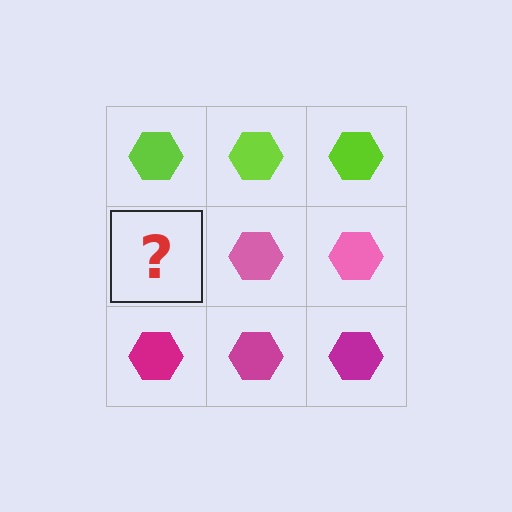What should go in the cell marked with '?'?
The missing cell should contain a pink hexagon.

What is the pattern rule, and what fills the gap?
The rule is that each row has a consistent color. The gap should be filled with a pink hexagon.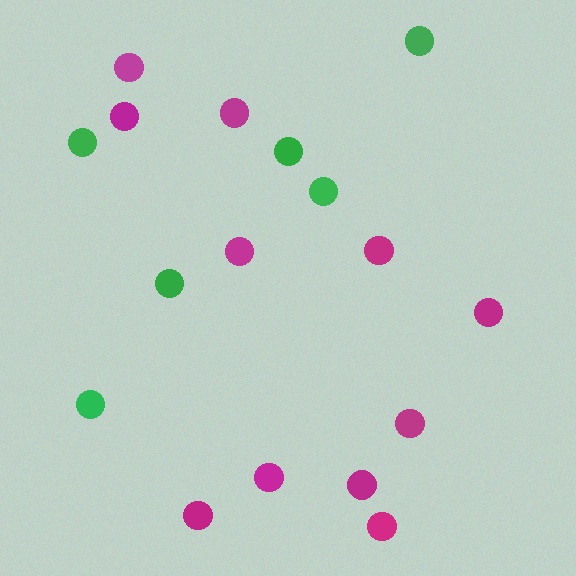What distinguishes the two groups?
There are 2 groups: one group of green circles (6) and one group of magenta circles (11).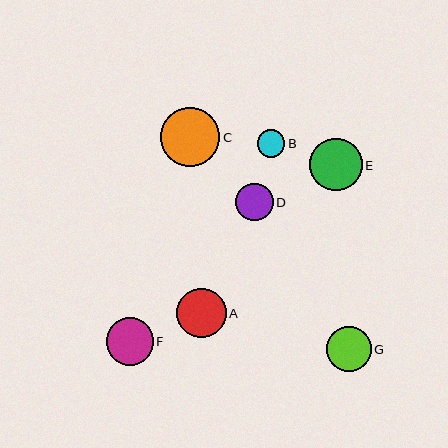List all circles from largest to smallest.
From largest to smallest: C, E, A, F, G, D, B.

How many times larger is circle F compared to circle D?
Circle F is approximately 1.3 times the size of circle D.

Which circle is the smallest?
Circle B is the smallest with a size of approximately 28 pixels.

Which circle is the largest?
Circle C is the largest with a size of approximately 60 pixels.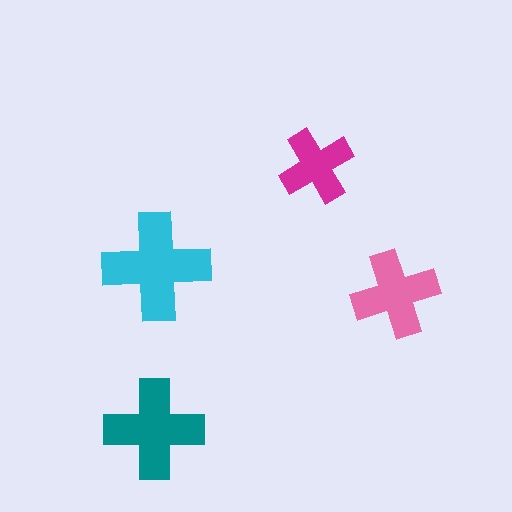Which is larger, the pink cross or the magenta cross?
The pink one.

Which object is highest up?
The magenta cross is topmost.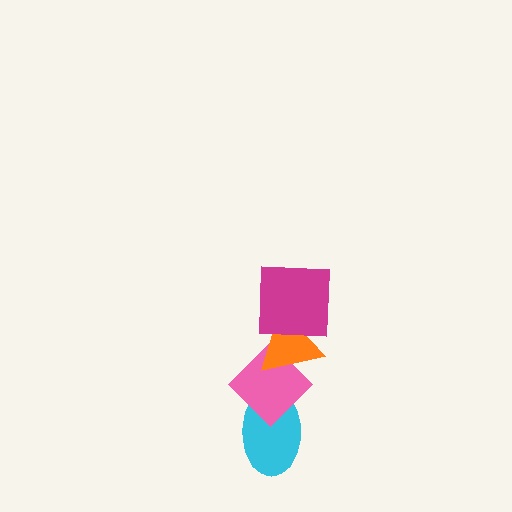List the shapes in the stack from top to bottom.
From top to bottom: the magenta square, the orange triangle, the pink diamond, the cyan ellipse.